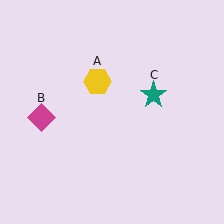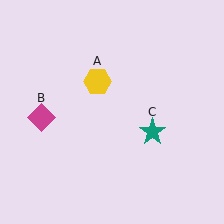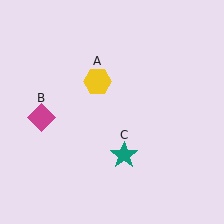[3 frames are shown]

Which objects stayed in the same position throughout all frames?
Yellow hexagon (object A) and magenta diamond (object B) remained stationary.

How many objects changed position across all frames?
1 object changed position: teal star (object C).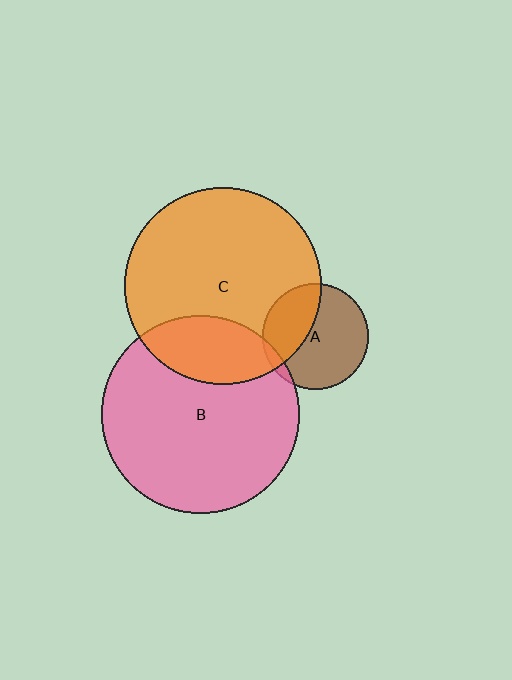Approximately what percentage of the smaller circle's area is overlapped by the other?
Approximately 35%.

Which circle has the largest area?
Circle B (pink).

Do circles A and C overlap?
Yes.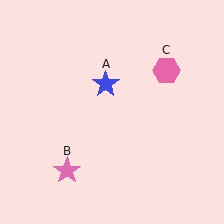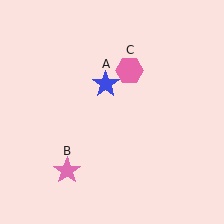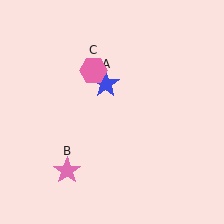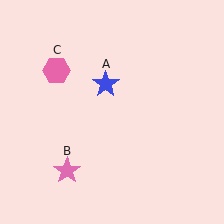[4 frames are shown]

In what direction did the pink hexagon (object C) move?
The pink hexagon (object C) moved left.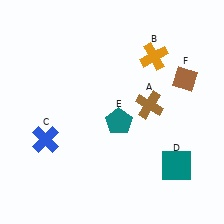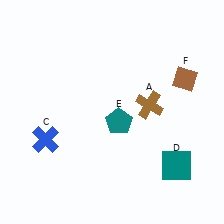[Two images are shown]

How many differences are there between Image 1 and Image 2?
There is 1 difference between the two images.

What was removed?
The orange cross (B) was removed in Image 2.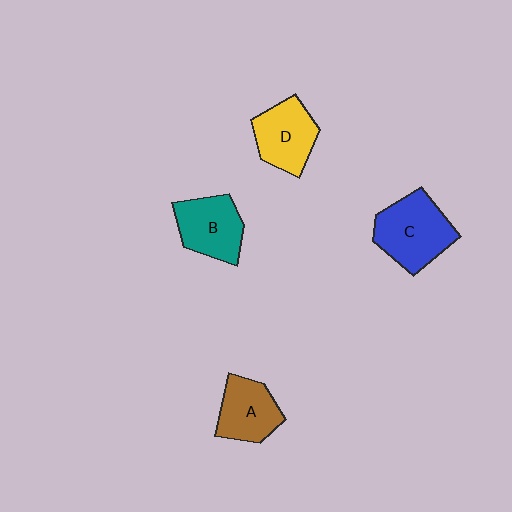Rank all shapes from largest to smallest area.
From largest to smallest: C (blue), B (teal), D (yellow), A (brown).